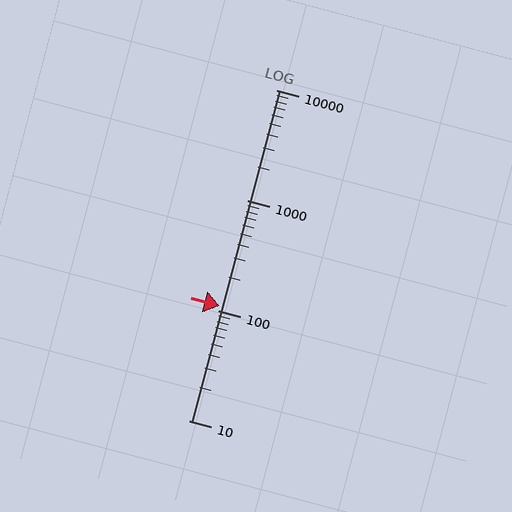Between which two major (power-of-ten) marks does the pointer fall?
The pointer is between 100 and 1000.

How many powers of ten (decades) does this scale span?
The scale spans 3 decades, from 10 to 10000.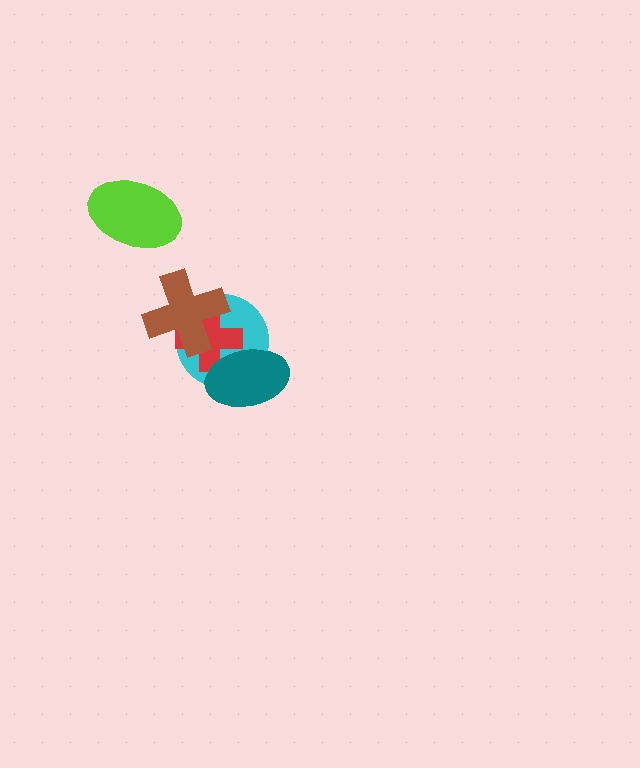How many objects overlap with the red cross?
3 objects overlap with the red cross.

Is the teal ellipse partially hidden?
No, no other shape covers it.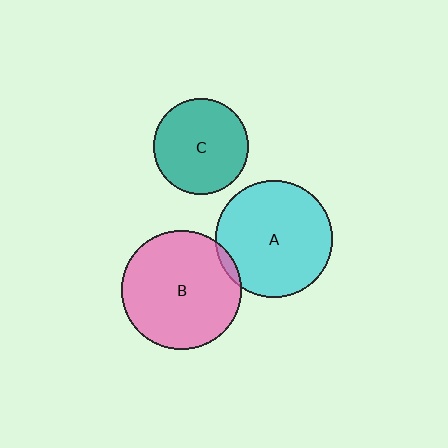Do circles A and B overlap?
Yes.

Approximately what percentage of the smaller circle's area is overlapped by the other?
Approximately 5%.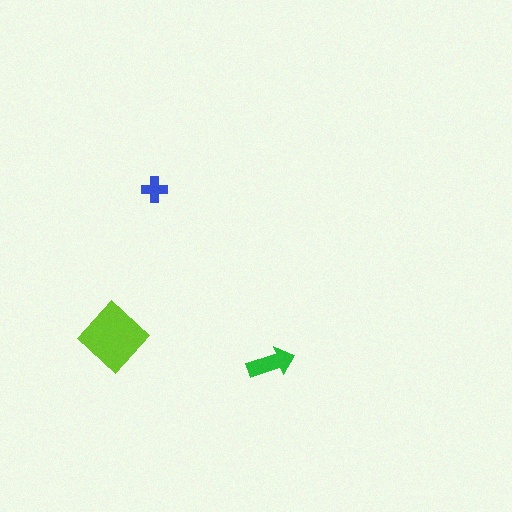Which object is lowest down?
The green arrow is bottommost.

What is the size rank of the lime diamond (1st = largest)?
1st.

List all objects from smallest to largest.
The blue cross, the green arrow, the lime diamond.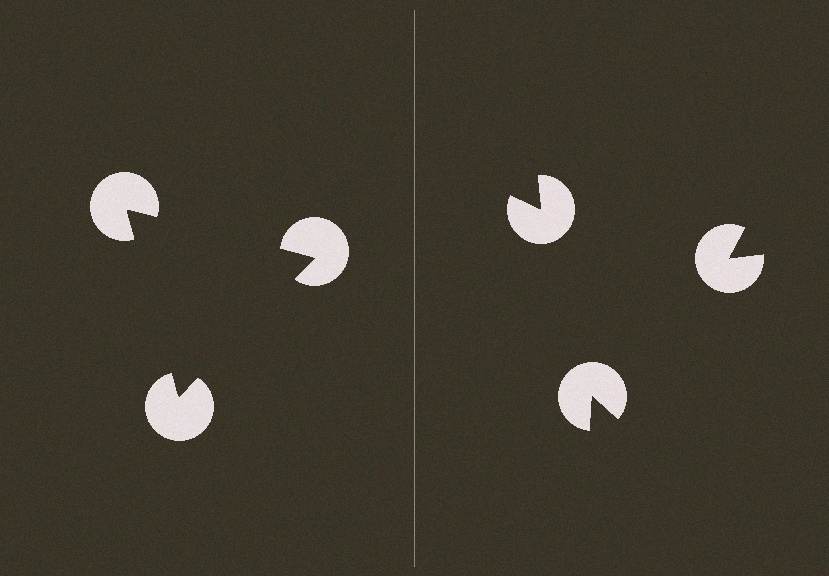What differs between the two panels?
The pac-man discs are positioned identically on both sides; only the wedge orientations differ. On the left they align to a triangle; on the right they are misaligned.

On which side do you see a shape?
An illusory triangle appears on the left side. On the right side the wedge cuts are rotated, so no coherent shape forms.